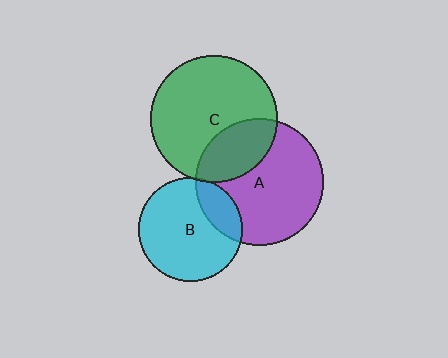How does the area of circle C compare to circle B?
Approximately 1.5 times.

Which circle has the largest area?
Circle A (purple).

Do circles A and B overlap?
Yes.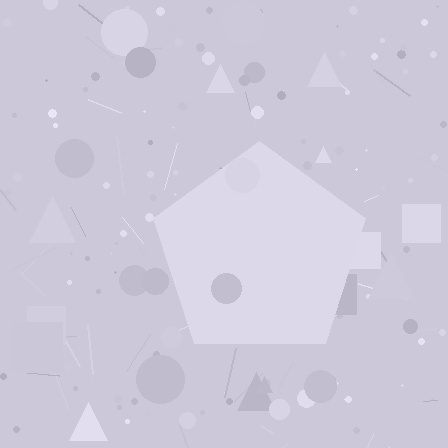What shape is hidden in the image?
A pentagon is hidden in the image.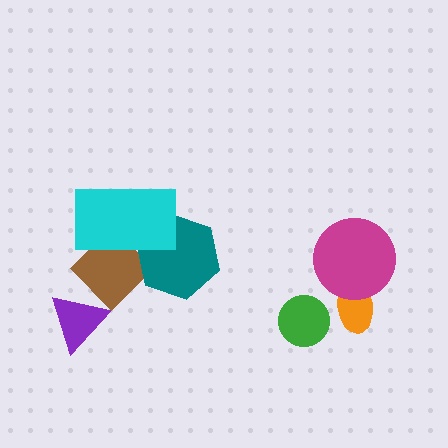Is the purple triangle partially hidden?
Yes, it is partially covered by another shape.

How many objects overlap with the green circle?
0 objects overlap with the green circle.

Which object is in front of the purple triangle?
The brown diamond is in front of the purple triangle.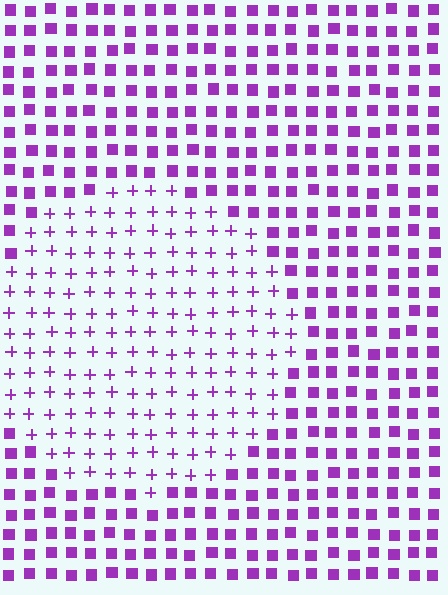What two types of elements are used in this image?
The image uses plus signs inside the circle region and squares outside it.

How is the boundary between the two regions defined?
The boundary is defined by a change in element shape: plus signs inside vs. squares outside. All elements share the same color and spacing.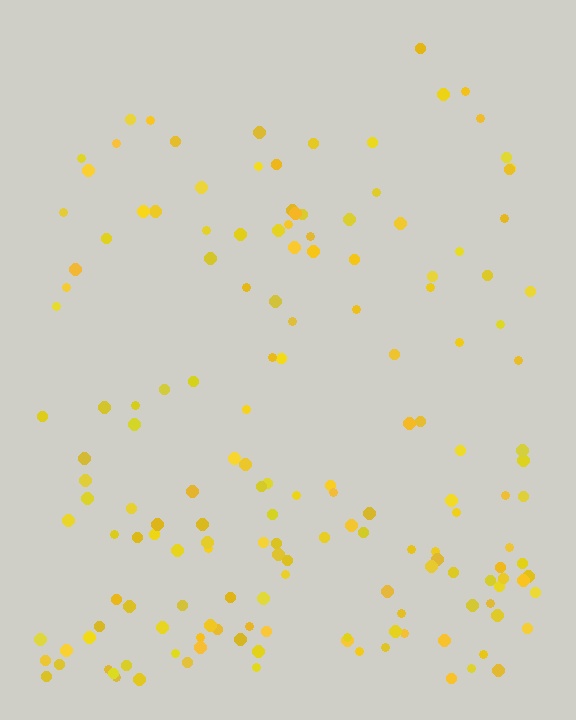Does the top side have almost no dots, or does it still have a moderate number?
Still a moderate number, just noticeably fewer than the bottom.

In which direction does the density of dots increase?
From top to bottom, with the bottom side densest.